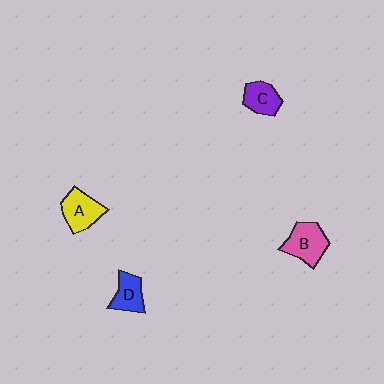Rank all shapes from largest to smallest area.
From largest to smallest: B (pink), A (yellow), D (blue), C (purple).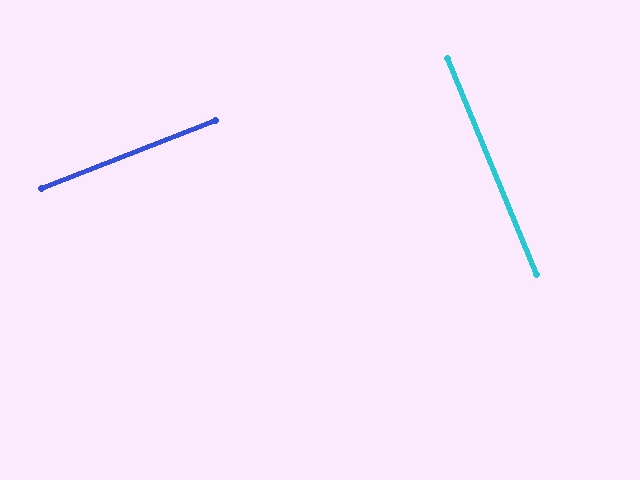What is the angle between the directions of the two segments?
Approximately 89 degrees.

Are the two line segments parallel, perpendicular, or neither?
Perpendicular — they meet at approximately 89°.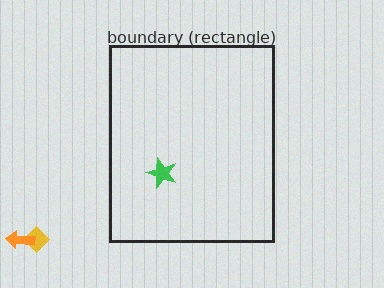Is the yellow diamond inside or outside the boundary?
Outside.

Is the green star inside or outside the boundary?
Inside.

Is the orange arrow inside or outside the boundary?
Outside.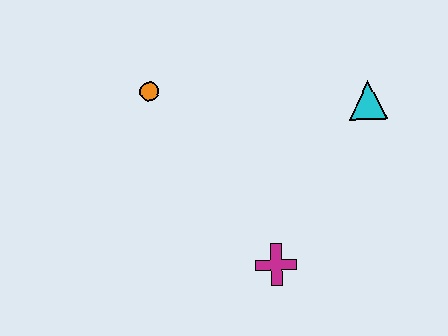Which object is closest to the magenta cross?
The cyan triangle is closest to the magenta cross.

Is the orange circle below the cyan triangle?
No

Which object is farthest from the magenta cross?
The orange circle is farthest from the magenta cross.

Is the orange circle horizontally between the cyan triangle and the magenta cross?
No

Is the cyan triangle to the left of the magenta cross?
No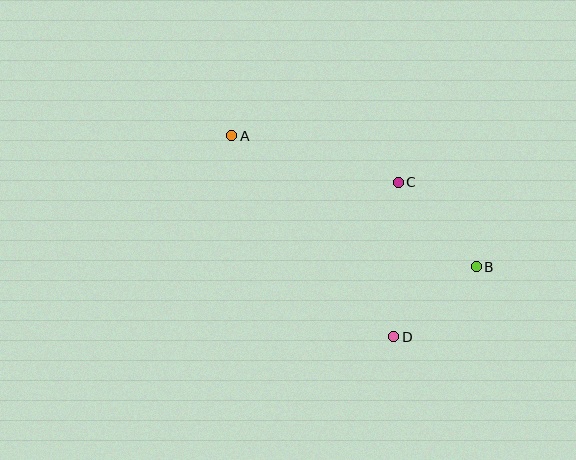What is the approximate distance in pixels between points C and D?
The distance between C and D is approximately 155 pixels.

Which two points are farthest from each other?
Points A and B are farthest from each other.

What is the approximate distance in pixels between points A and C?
The distance between A and C is approximately 173 pixels.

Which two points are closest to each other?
Points B and D are closest to each other.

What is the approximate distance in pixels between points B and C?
The distance between B and C is approximately 115 pixels.